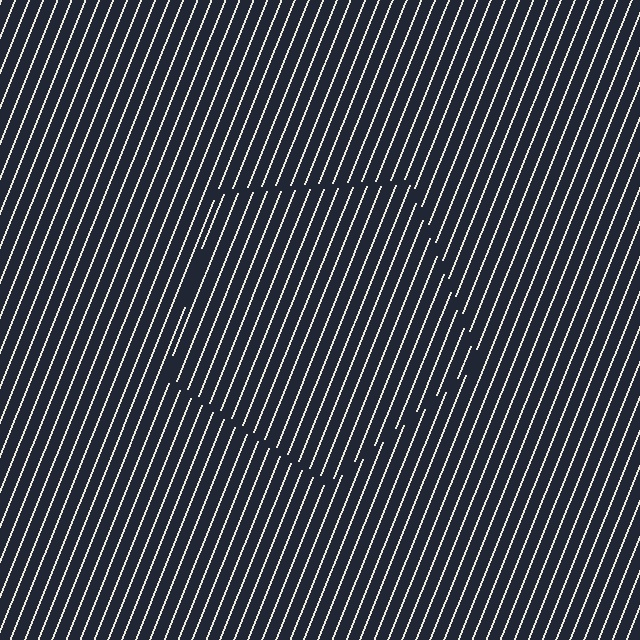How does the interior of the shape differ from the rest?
The interior of the shape contains the same grating, shifted by half a period — the contour is defined by the phase discontinuity where line-ends from the inner and outer gratings abut.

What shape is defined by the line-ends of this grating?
An illusory pentagon. The interior of the shape contains the same grating, shifted by half a period — the contour is defined by the phase discontinuity where line-ends from the inner and outer gratings abut.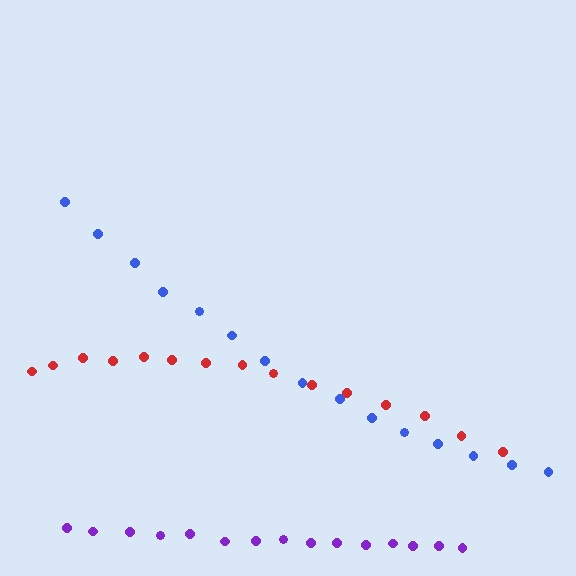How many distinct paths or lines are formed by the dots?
There are 3 distinct paths.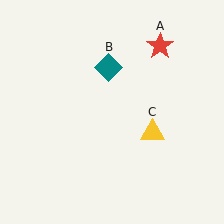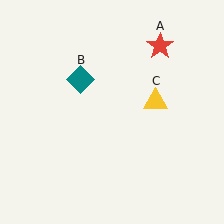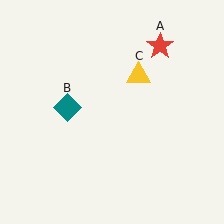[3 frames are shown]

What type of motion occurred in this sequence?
The teal diamond (object B), yellow triangle (object C) rotated counterclockwise around the center of the scene.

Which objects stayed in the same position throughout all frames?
Red star (object A) remained stationary.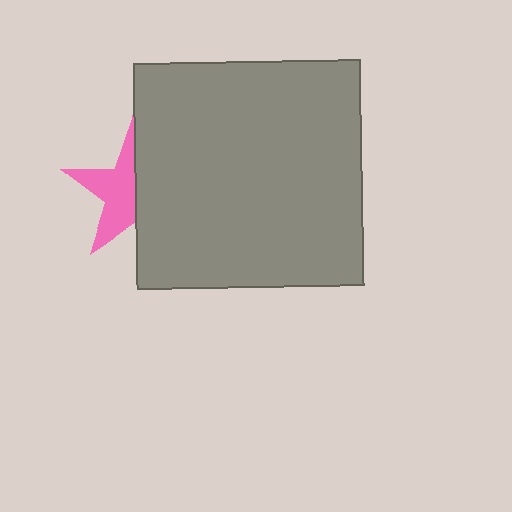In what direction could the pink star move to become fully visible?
The pink star could move left. That would shift it out from behind the gray square entirely.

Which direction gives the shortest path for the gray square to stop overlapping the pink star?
Moving right gives the shortest separation.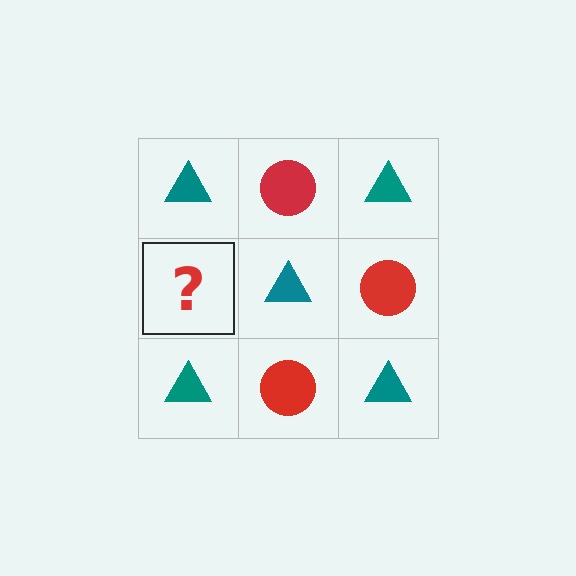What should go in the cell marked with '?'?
The missing cell should contain a red circle.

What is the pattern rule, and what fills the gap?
The rule is that it alternates teal triangle and red circle in a checkerboard pattern. The gap should be filled with a red circle.